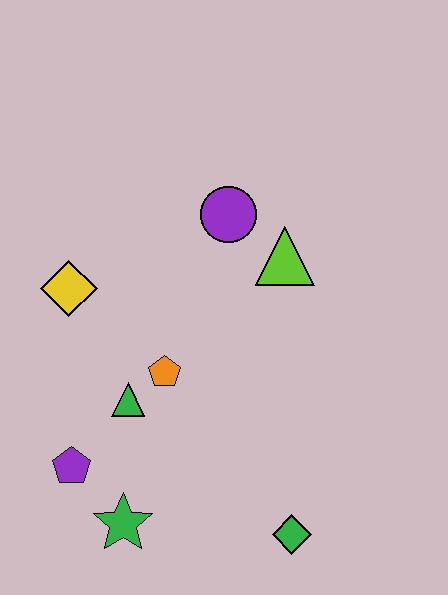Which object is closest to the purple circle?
The lime triangle is closest to the purple circle.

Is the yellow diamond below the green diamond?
No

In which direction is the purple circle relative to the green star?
The purple circle is above the green star.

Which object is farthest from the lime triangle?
The green star is farthest from the lime triangle.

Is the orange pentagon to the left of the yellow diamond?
No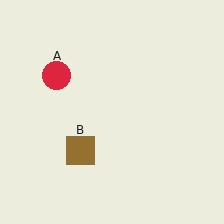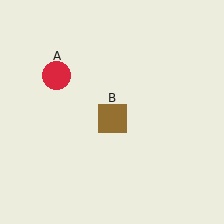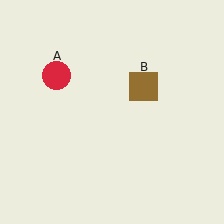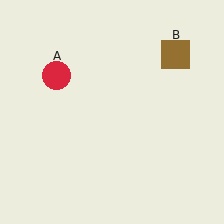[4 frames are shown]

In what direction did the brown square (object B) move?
The brown square (object B) moved up and to the right.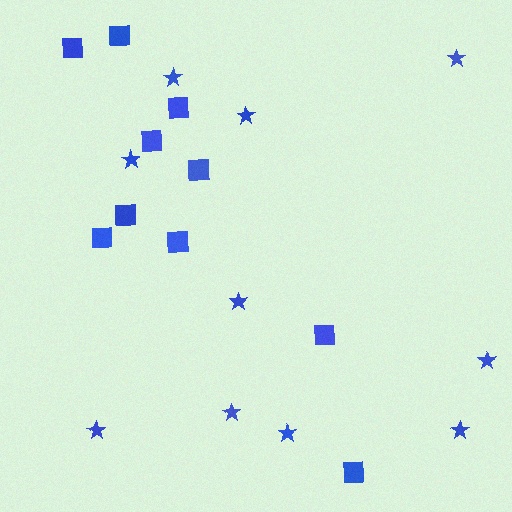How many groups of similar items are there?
There are 2 groups: one group of squares (10) and one group of stars (10).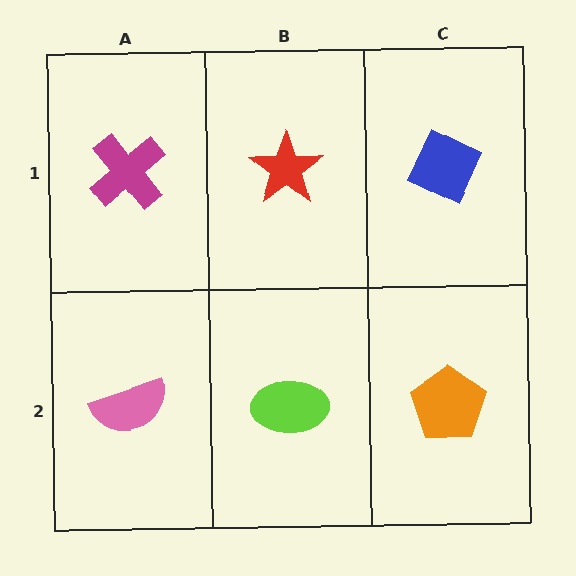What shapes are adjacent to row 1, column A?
A pink semicircle (row 2, column A), a red star (row 1, column B).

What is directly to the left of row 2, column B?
A pink semicircle.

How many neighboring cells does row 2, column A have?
2.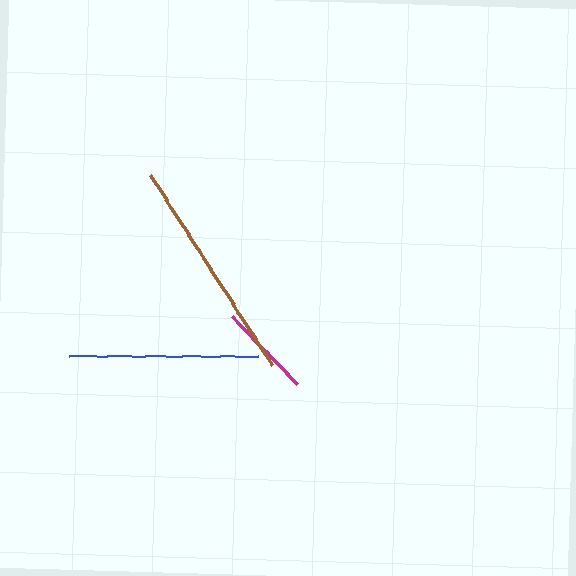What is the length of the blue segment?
The blue segment is approximately 190 pixels long.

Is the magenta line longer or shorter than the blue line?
The blue line is longer than the magenta line.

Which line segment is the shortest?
The magenta line is the shortest at approximately 94 pixels.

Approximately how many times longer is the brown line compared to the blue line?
The brown line is approximately 1.2 times the length of the blue line.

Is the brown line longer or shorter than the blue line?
The brown line is longer than the blue line.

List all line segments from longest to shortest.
From longest to shortest: brown, blue, magenta.